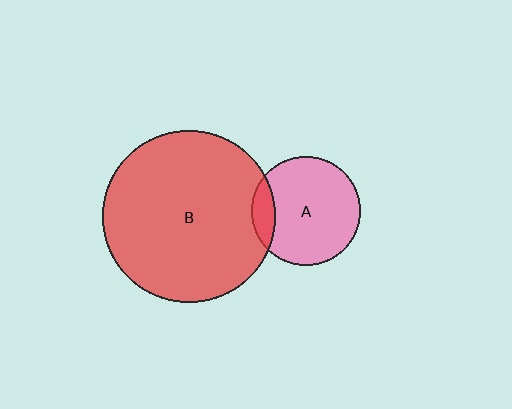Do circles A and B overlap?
Yes.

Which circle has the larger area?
Circle B (red).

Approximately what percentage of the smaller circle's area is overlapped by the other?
Approximately 15%.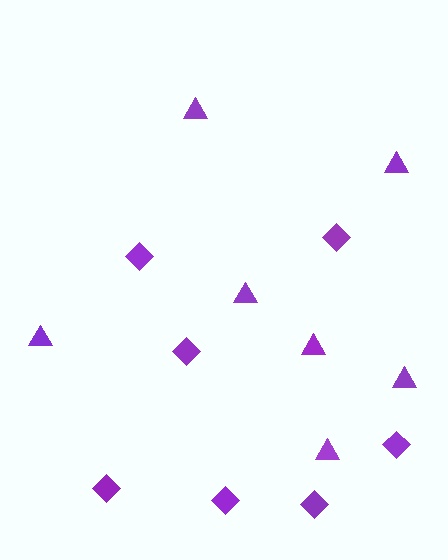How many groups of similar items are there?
There are 2 groups: one group of triangles (7) and one group of diamonds (7).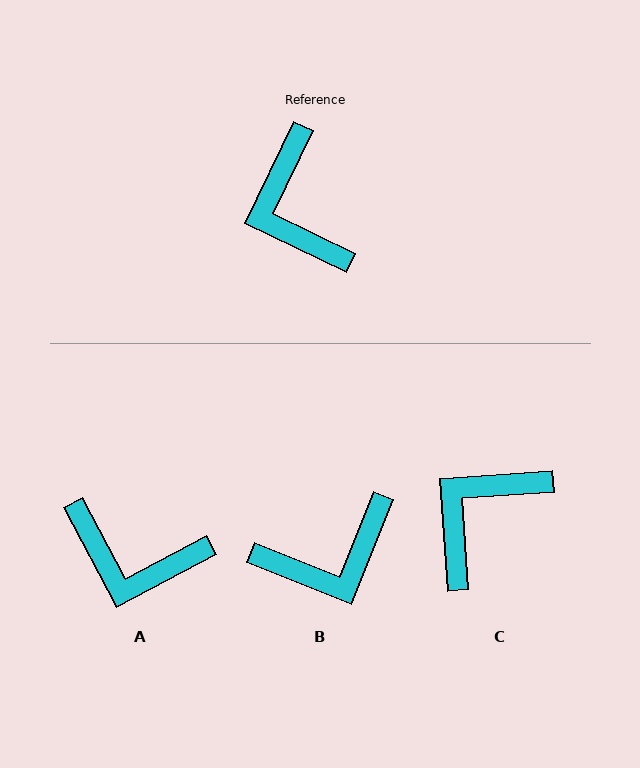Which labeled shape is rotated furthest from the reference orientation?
B, about 94 degrees away.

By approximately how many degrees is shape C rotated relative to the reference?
Approximately 60 degrees clockwise.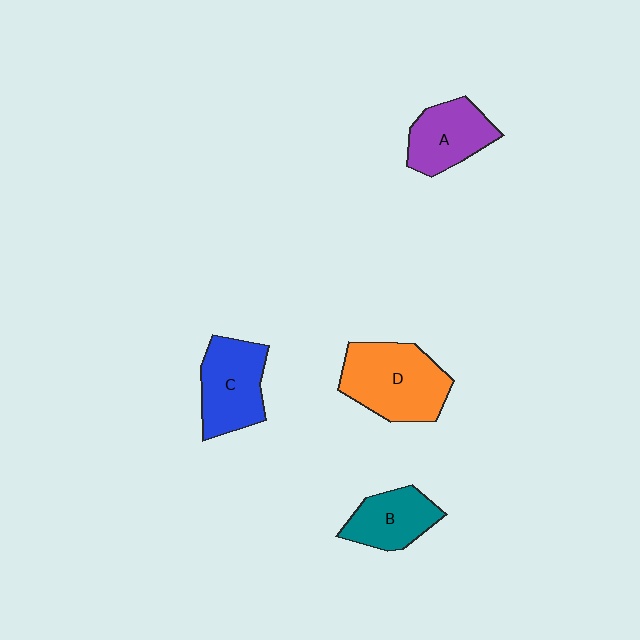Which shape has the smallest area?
Shape B (teal).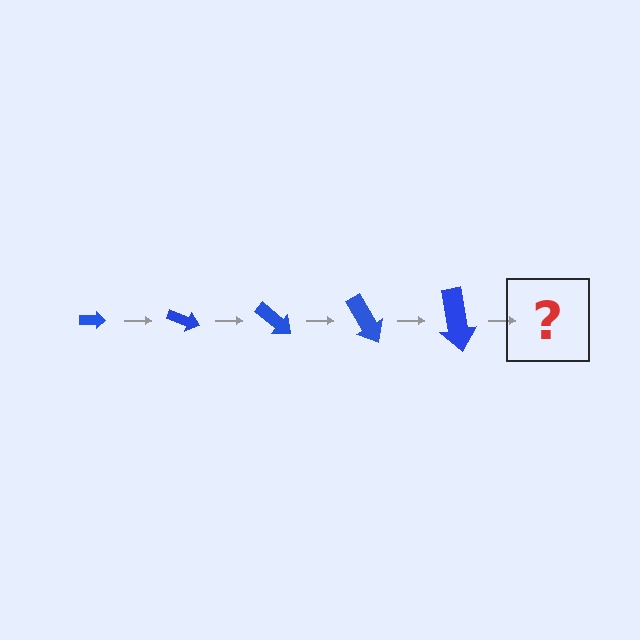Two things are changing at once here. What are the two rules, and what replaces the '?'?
The two rules are that the arrow grows larger each step and it rotates 20 degrees each step. The '?' should be an arrow, larger than the previous one and rotated 100 degrees from the start.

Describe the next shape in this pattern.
It should be an arrow, larger than the previous one and rotated 100 degrees from the start.